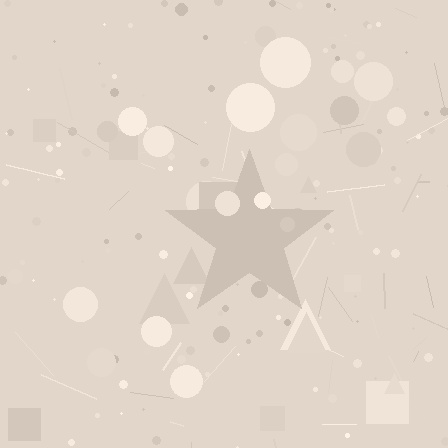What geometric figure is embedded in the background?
A star is embedded in the background.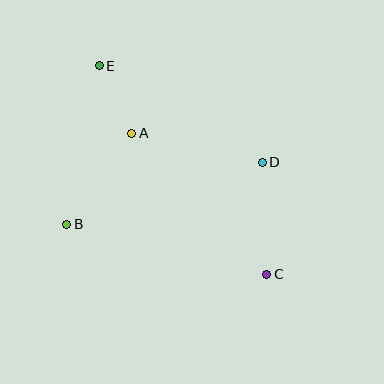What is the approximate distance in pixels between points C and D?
The distance between C and D is approximately 112 pixels.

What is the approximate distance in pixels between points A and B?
The distance between A and B is approximately 112 pixels.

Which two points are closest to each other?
Points A and E are closest to each other.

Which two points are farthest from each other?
Points C and E are farthest from each other.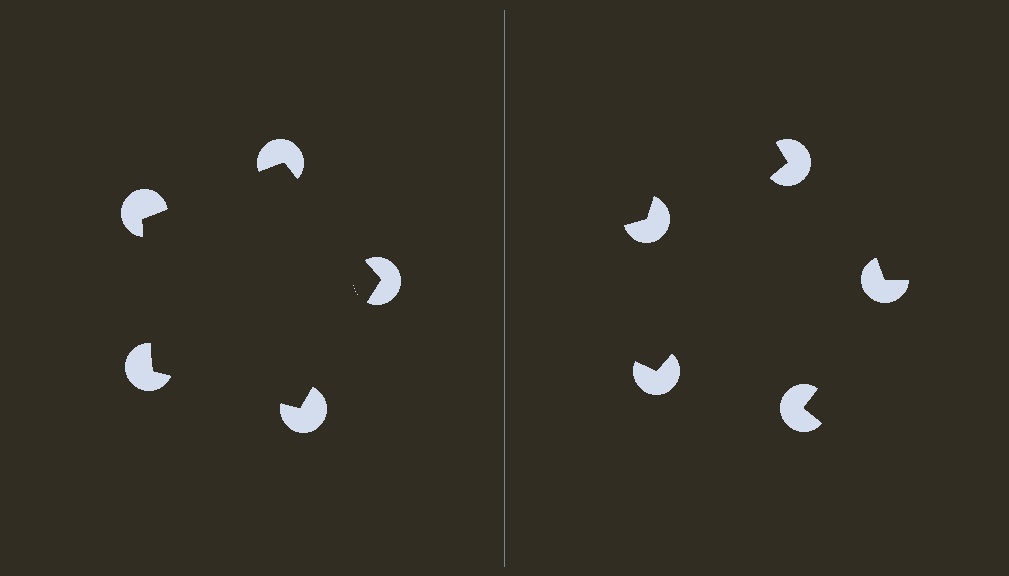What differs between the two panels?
The pac-man discs are positioned identically on both sides; only the wedge orientations differ. On the left they align to a pentagon; on the right they are misaligned.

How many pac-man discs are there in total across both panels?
10 — 5 on each side.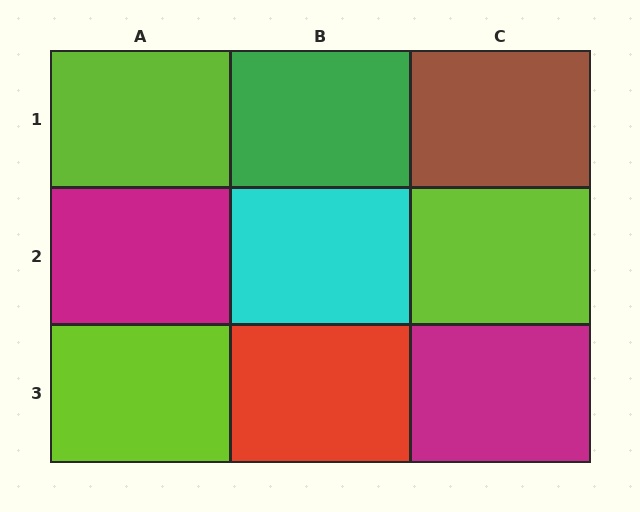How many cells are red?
1 cell is red.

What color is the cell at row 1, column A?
Lime.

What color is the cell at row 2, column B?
Cyan.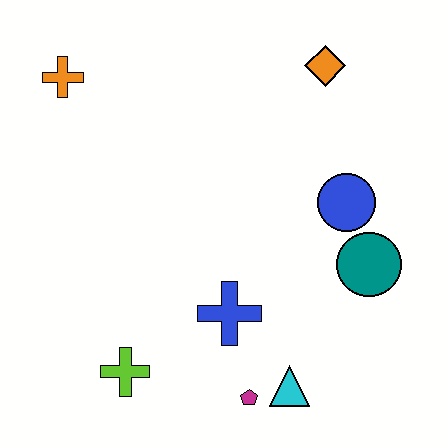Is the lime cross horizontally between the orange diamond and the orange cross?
Yes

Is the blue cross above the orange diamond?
No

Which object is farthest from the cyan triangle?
The orange cross is farthest from the cyan triangle.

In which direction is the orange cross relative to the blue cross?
The orange cross is above the blue cross.